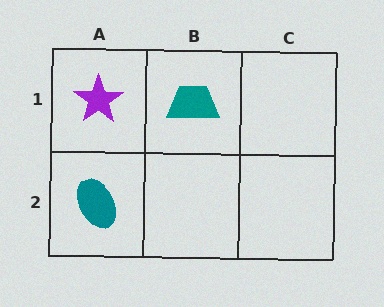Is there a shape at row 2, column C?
No, that cell is empty.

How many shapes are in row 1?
2 shapes.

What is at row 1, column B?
A teal trapezoid.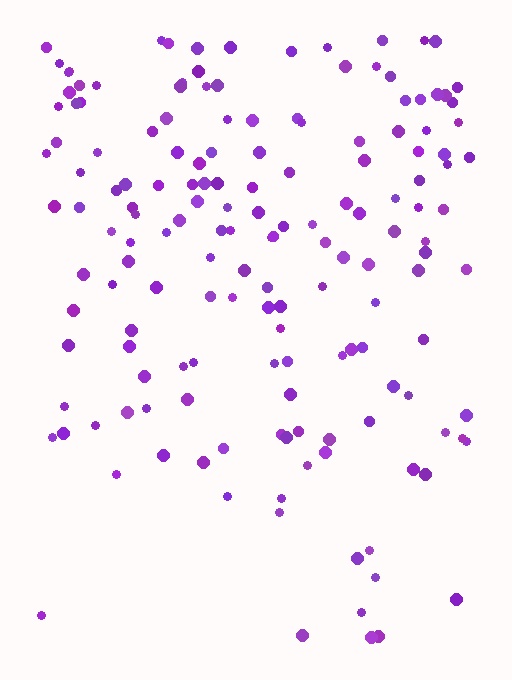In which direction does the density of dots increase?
From bottom to top, with the top side densest.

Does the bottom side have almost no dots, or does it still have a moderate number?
Still a moderate number, just noticeably fewer than the top.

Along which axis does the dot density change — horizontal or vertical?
Vertical.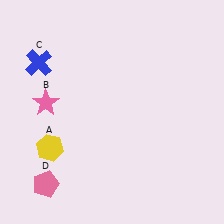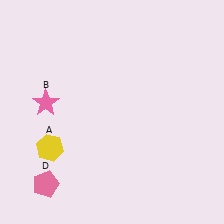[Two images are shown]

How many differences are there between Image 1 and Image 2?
There is 1 difference between the two images.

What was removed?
The blue cross (C) was removed in Image 2.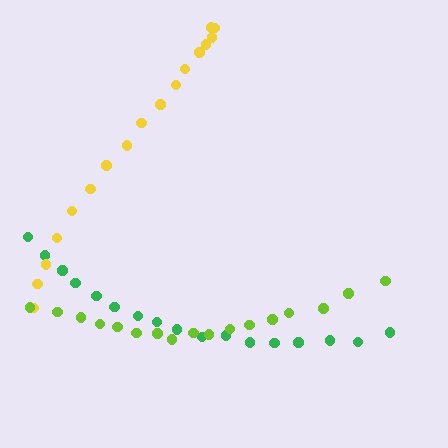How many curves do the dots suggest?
There are 3 distinct paths.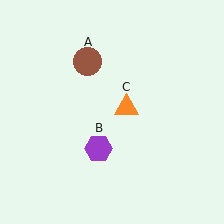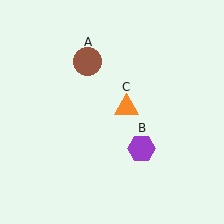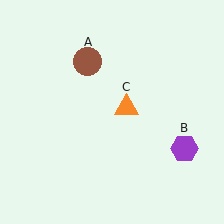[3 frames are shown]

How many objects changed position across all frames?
1 object changed position: purple hexagon (object B).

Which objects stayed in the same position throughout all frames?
Brown circle (object A) and orange triangle (object C) remained stationary.